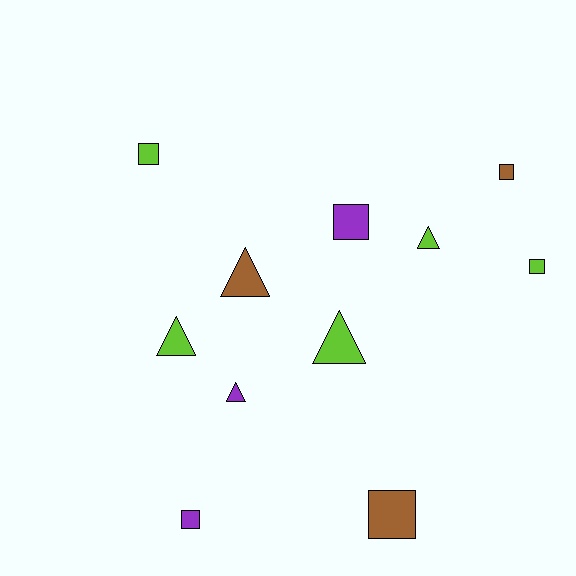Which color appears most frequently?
Lime, with 5 objects.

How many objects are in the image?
There are 11 objects.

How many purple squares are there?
There are 2 purple squares.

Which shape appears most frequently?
Square, with 6 objects.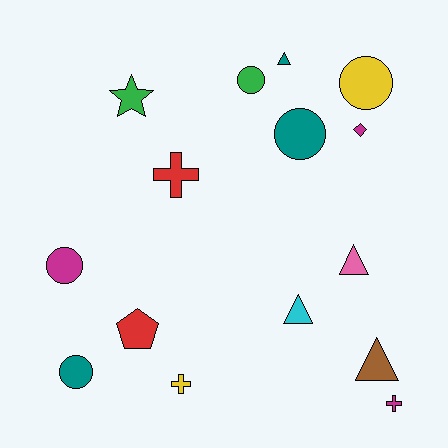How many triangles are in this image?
There are 4 triangles.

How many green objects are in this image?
There are 2 green objects.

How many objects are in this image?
There are 15 objects.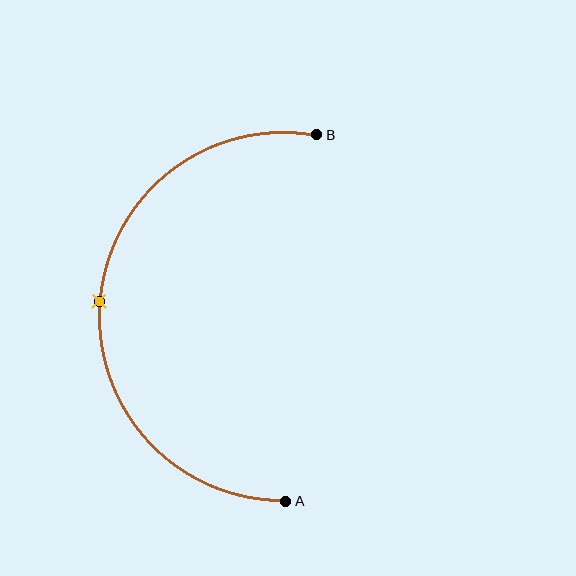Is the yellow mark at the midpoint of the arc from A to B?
Yes. The yellow mark lies on the arc at equal arc-length from both A and B — it is the arc midpoint.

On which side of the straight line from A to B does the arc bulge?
The arc bulges to the left of the straight line connecting A and B.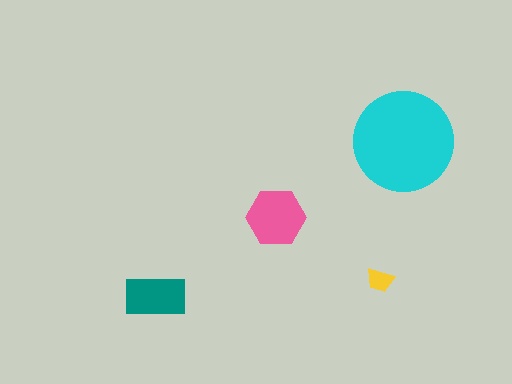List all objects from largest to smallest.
The cyan circle, the pink hexagon, the teal rectangle, the yellow trapezoid.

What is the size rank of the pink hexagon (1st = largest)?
2nd.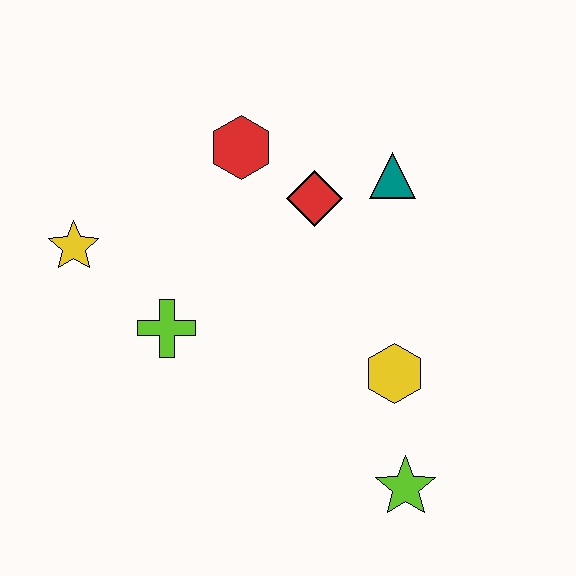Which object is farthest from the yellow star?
The lime star is farthest from the yellow star.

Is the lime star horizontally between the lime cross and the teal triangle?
No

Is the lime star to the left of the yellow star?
No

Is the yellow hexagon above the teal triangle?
No